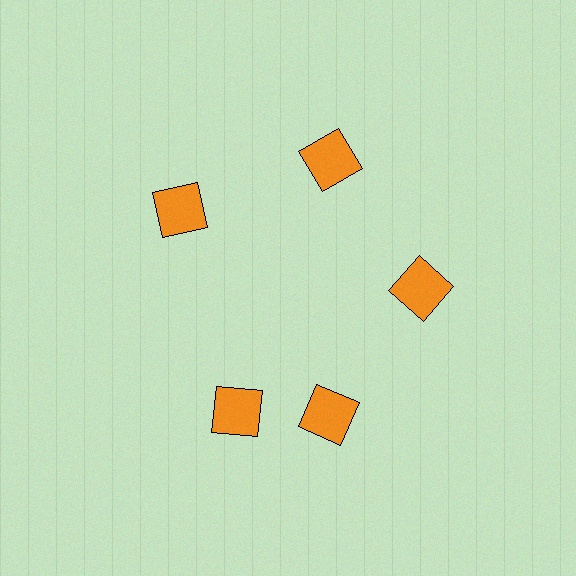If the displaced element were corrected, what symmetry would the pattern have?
It would have 5-fold rotational symmetry — the pattern would map onto itself every 72 degrees.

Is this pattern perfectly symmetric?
No. The 5 orange squares are arranged in a ring, but one element near the 8 o'clock position is rotated out of alignment along the ring, breaking the 5-fold rotational symmetry.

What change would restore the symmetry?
The symmetry would be restored by rotating it back into even spacing with its neighbors so that all 5 squares sit at equal angles and equal distance from the center.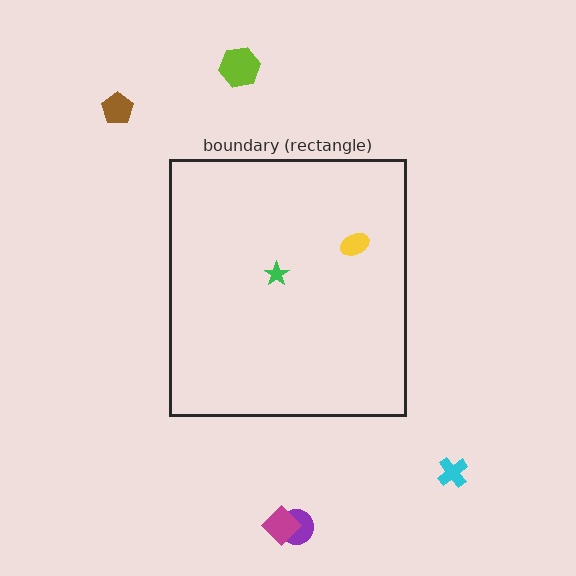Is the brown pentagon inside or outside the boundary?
Outside.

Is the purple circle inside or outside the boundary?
Outside.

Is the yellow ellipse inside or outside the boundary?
Inside.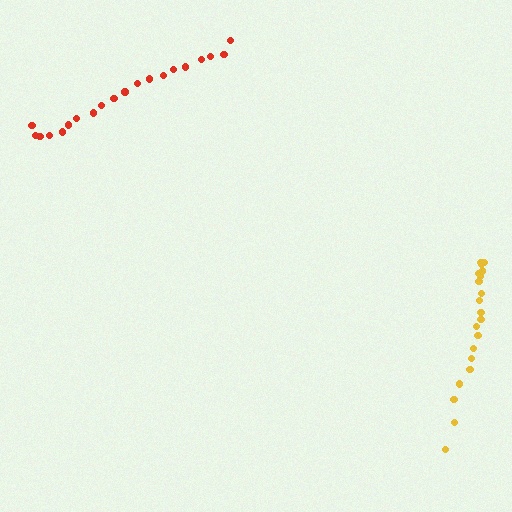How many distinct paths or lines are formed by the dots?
There are 2 distinct paths.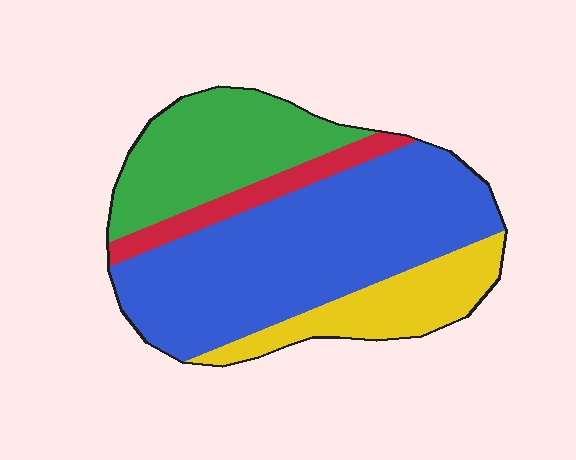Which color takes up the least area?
Red, at roughly 10%.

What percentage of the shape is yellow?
Yellow covers about 15% of the shape.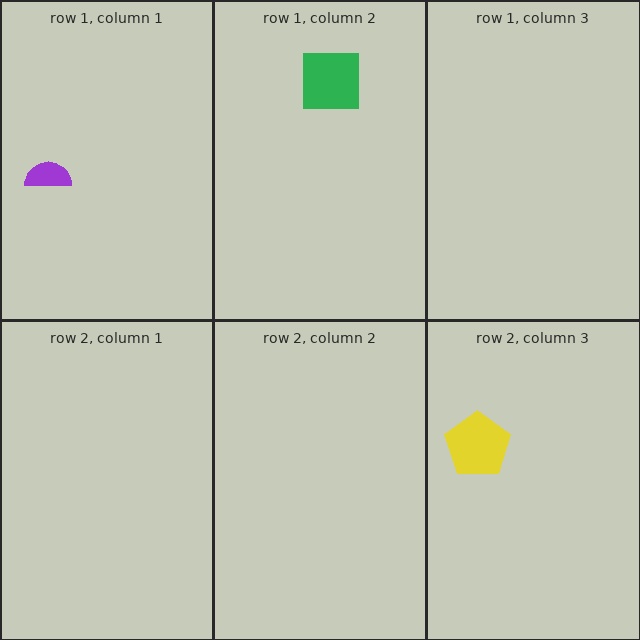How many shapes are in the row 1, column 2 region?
1.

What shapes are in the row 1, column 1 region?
The purple semicircle.